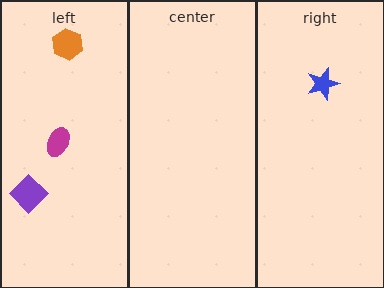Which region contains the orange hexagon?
The left region.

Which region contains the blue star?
The right region.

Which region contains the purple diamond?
The left region.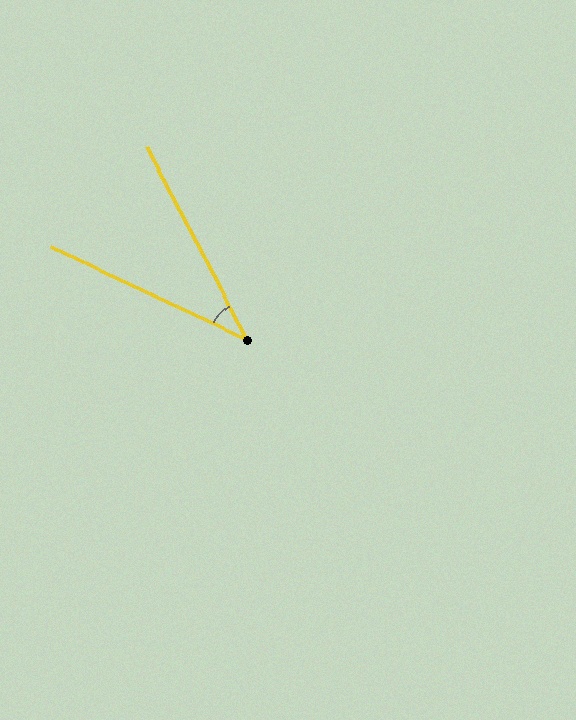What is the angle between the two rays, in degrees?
Approximately 37 degrees.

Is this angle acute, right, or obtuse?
It is acute.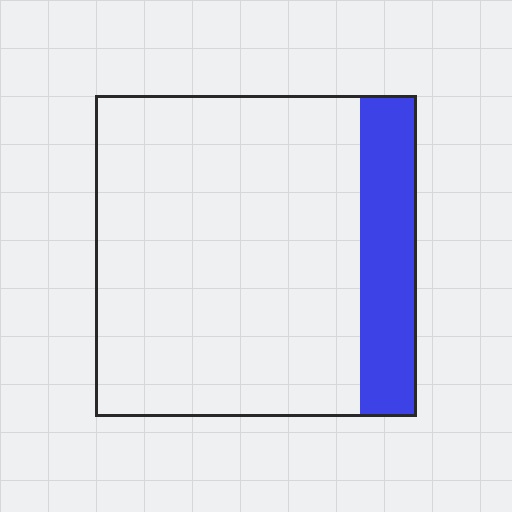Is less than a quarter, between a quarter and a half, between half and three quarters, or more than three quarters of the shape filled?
Less than a quarter.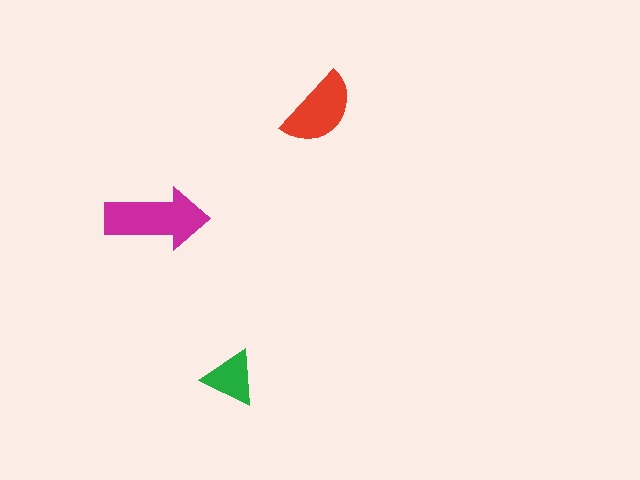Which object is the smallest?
The green triangle.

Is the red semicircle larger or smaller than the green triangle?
Larger.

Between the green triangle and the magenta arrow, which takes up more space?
The magenta arrow.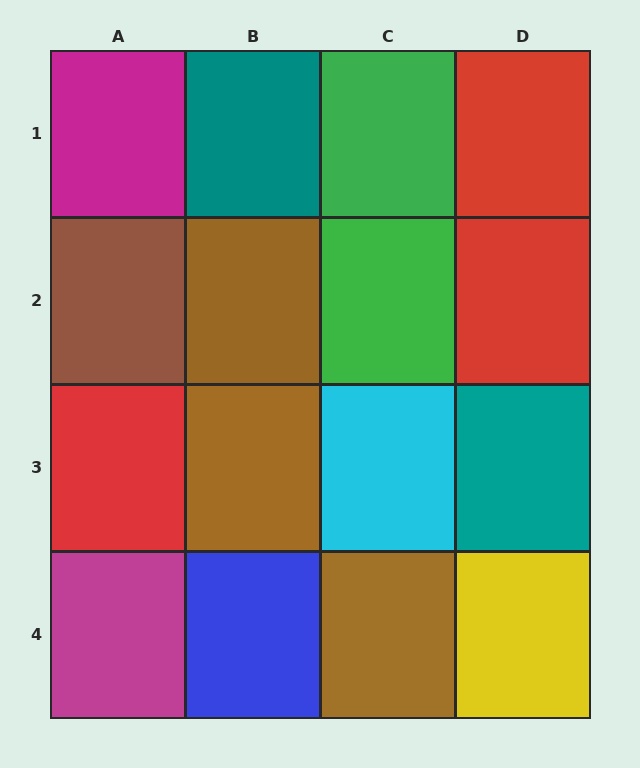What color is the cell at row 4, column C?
Brown.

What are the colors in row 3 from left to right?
Red, brown, cyan, teal.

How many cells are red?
3 cells are red.